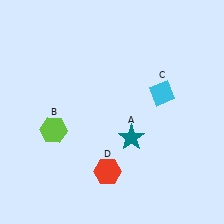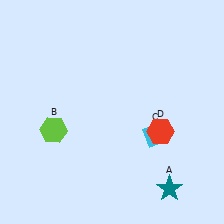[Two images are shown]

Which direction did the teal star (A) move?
The teal star (A) moved down.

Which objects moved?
The objects that moved are: the teal star (A), the cyan diamond (C), the red hexagon (D).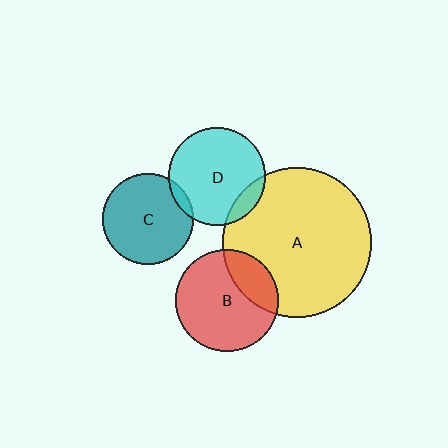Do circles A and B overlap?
Yes.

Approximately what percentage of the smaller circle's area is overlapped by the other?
Approximately 25%.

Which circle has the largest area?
Circle A (yellow).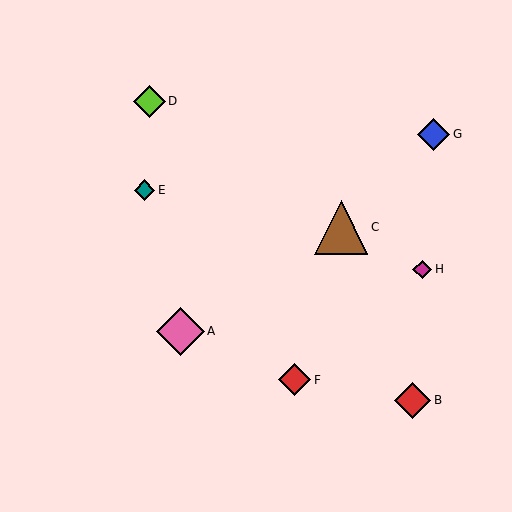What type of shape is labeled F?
Shape F is a red diamond.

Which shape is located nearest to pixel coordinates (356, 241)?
The brown triangle (labeled C) at (341, 227) is nearest to that location.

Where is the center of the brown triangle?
The center of the brown triangle is at (341, 227).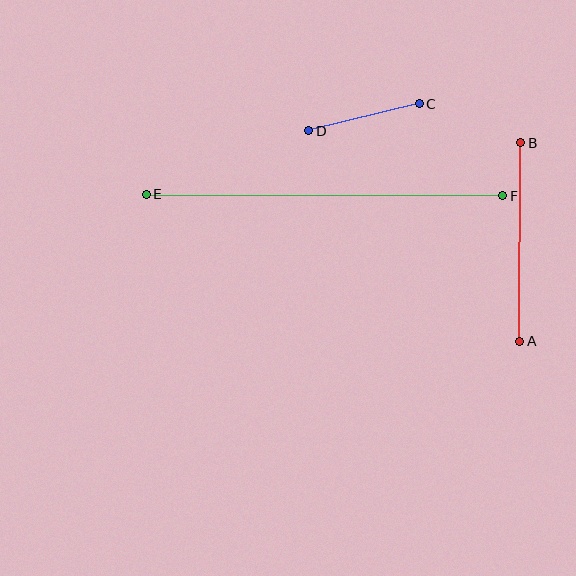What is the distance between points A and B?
The distance is approximately 198 pixels.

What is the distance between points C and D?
The distance is approximately 114 pixels.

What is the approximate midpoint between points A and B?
The midpoint is at approximately (520, 242) pixels.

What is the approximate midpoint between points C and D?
The midpoint is at approximately (364, 117) pixels.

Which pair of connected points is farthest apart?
Points E and F are farthest apart.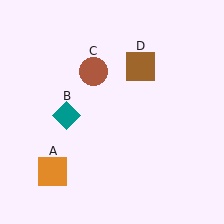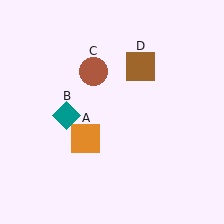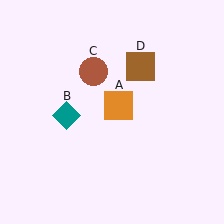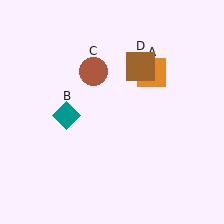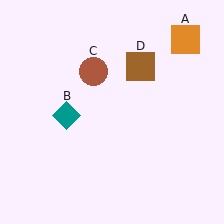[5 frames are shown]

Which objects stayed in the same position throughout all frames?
Teal diamond (object B) and brown circle (object C) and brown square (object D) remained stationary.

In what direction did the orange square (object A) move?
The orange square (object A) moved up and to the right.